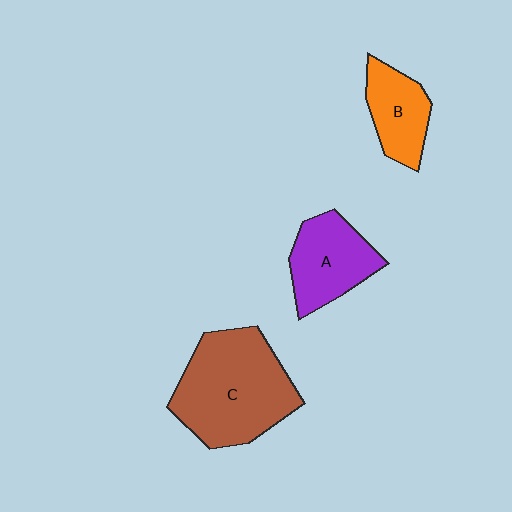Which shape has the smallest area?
Shape B (orange).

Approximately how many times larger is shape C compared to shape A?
Approximately 1.7 times.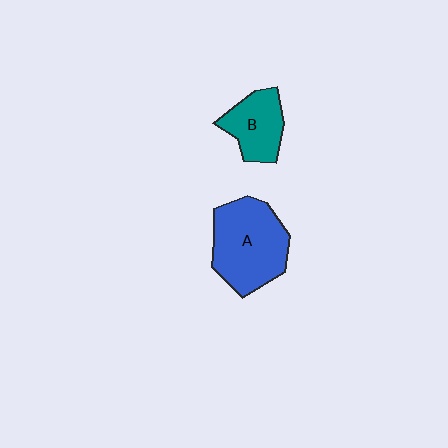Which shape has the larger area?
Shape A (blue).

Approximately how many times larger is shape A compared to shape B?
Approximately 1.7 times.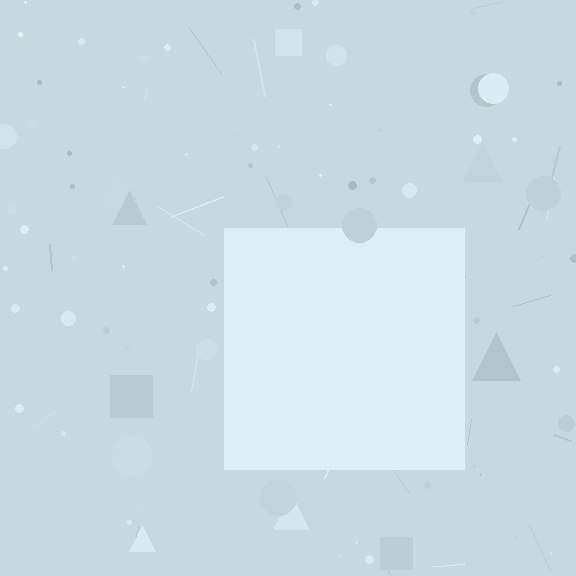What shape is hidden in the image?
A square is hidden in the image.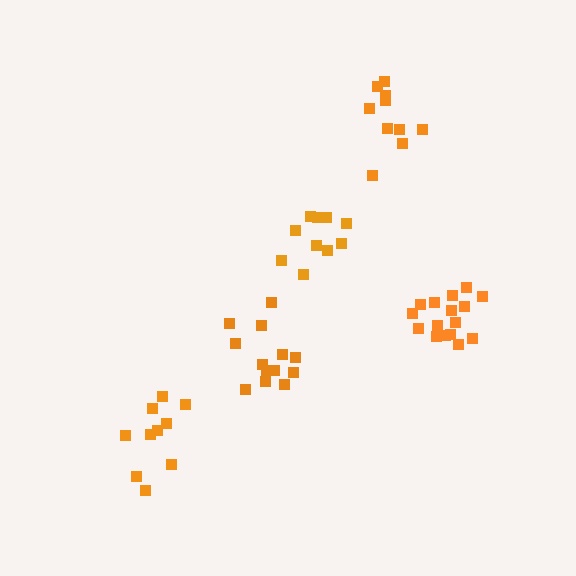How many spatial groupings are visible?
There are 5 spatial groupings.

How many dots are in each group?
Group 1: 16 dots, Group 2: 10 dots, Group 3: 10 dots, Group 4: 13 dots, Group 5: 10 dots (59 total).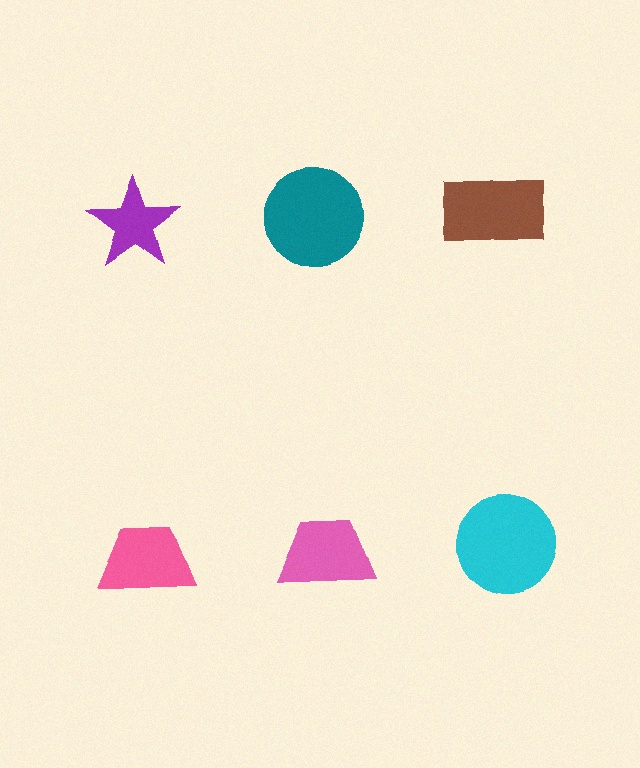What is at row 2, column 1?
A pink trapezoid.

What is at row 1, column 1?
A purple star.